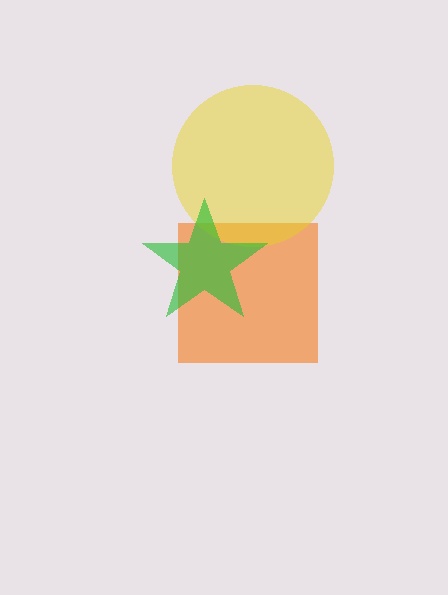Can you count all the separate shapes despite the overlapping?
Yes, there are 3 separate shapes.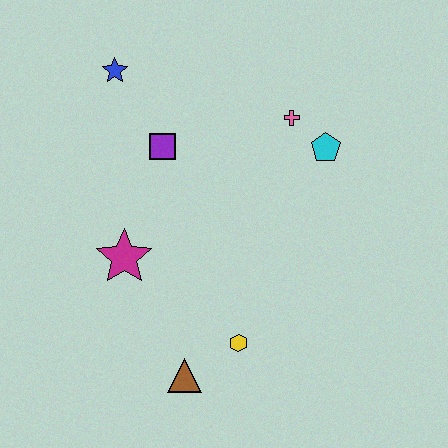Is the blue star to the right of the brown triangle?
No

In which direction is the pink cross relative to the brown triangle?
The pink cross is above the brown triangle.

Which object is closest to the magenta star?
The purple square is closest to the magenta star.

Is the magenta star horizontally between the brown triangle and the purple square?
No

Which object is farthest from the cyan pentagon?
The brown triangle is farthest from the cyan pentagon.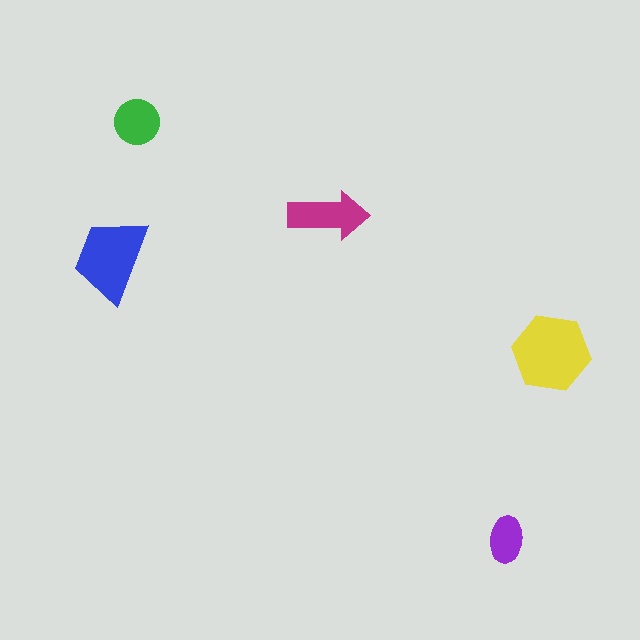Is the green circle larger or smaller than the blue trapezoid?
Smaller.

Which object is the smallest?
The purple ellipse.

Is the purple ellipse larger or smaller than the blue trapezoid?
Smaller.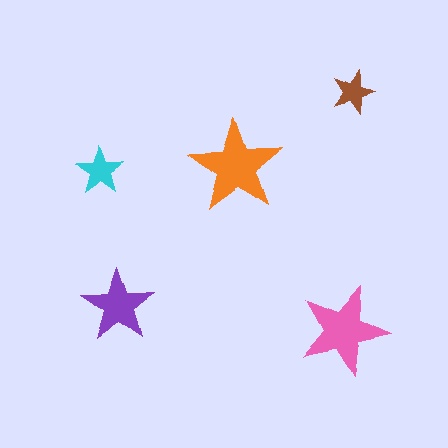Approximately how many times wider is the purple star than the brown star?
About 1.5 times wider.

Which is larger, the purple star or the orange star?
The orange one.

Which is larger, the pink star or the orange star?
The orange one.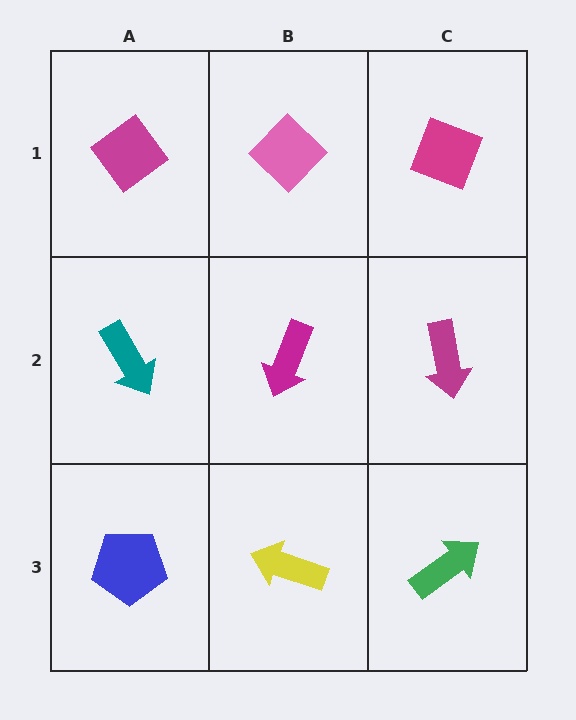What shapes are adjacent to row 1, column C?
A magenta arrow (row 2, column C), a pink diamond (row 1, column B).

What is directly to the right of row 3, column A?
A yellow arrow.